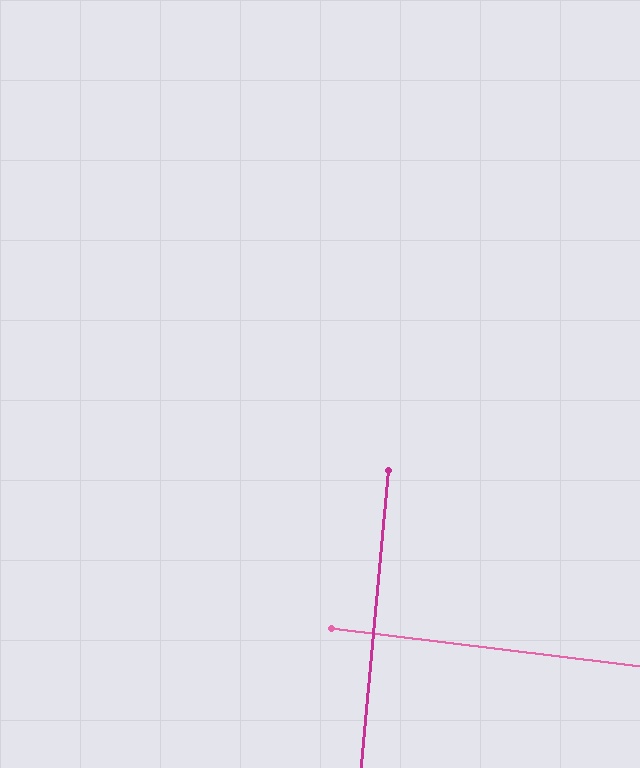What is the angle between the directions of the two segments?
Approximately 88 degrees.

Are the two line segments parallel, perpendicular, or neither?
Perpendicular — they meet at approximately 88°.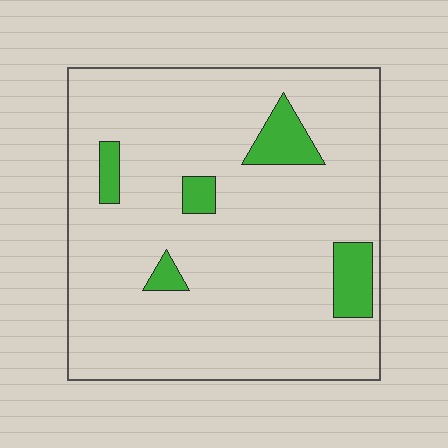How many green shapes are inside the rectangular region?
5.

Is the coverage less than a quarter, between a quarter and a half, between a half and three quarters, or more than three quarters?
Less than a quarter.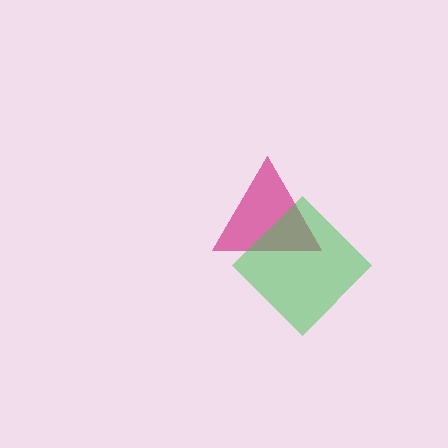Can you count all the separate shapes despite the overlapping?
Yes, there are 2 separate shapes.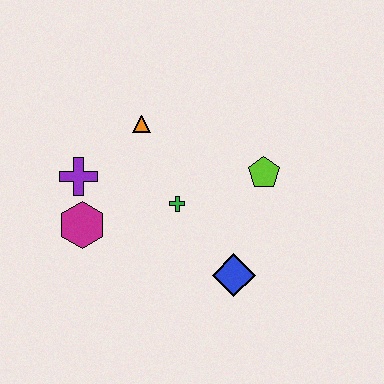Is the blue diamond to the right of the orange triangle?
Yes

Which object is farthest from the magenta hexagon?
The lime pentagon is farthest from the magenta hexagon.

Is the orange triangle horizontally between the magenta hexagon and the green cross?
Yes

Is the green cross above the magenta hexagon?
Yes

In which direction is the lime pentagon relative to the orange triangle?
The lime pentagon is to the right of the orange triangle.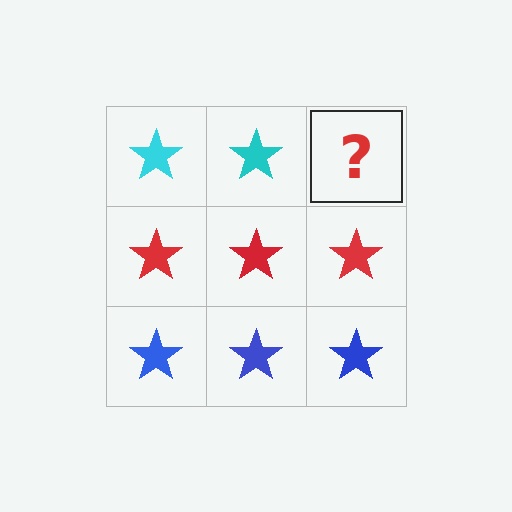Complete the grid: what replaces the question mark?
The question mark should be replaced with a cyan star.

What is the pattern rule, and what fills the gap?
The rule is that each row has a consistent color. The gap should be filled with a cyan star.